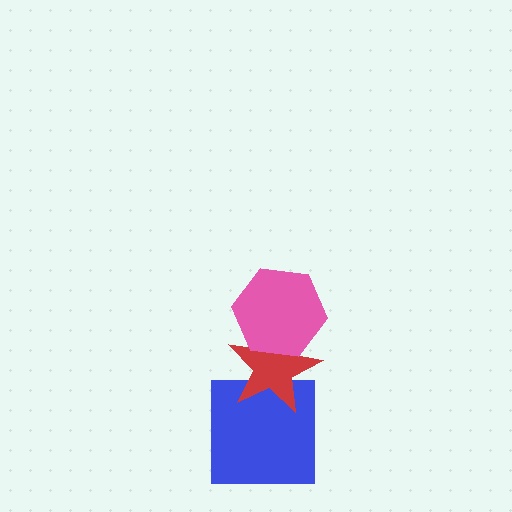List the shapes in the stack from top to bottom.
From top to bottom: the pink hexagon, the red star, the blue square.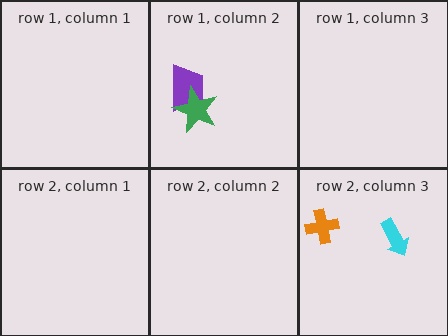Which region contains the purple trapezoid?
The row 1, column 2 region.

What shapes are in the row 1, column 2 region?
The purple trapezoid, the green star.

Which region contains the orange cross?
The row 2, column 3 region.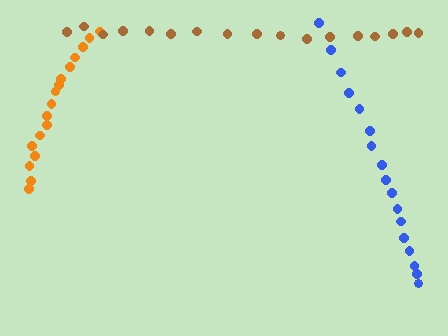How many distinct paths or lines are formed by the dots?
There are 3 distinct paths.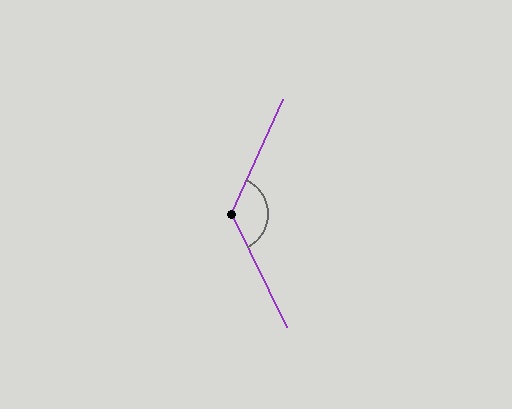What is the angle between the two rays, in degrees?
Approximately 129 degrees.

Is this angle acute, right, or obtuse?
It is obtuse.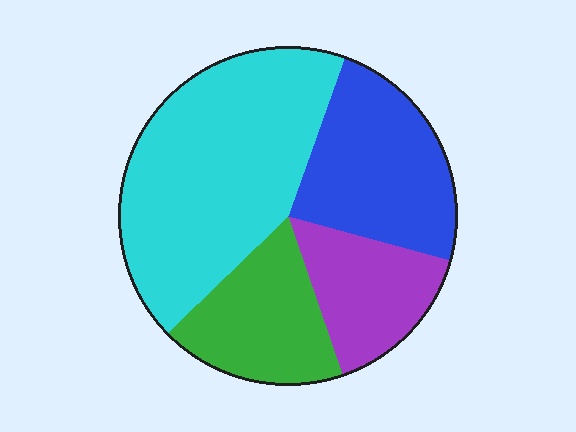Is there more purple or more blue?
Blue.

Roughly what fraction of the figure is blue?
Blue takes up less than a quarter of the figure.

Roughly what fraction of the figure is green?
Green covers roughly 20% of the figure.